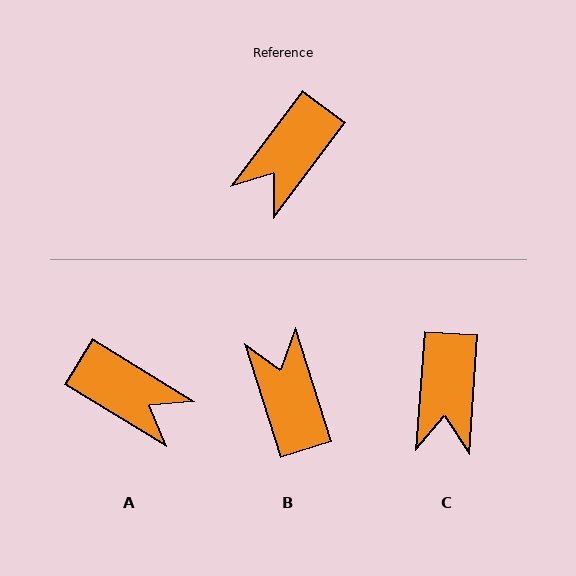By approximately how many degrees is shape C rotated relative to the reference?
Approximately 33 degrees counter-clockwise.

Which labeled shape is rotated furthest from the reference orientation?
B, about 126 degrees away.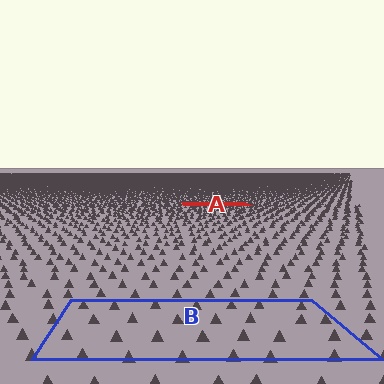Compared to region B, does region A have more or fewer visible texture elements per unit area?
Region A has more texture elements per unit area — they are packed more densely because it is farther away.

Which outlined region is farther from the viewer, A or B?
Region A is farther from the viewer — the texture elements inside it appear smaller and more densely packed.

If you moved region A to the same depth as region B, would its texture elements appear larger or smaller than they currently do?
They would appear larger. At a closer depth, the same texture elements are projected at a bigger on-screen size.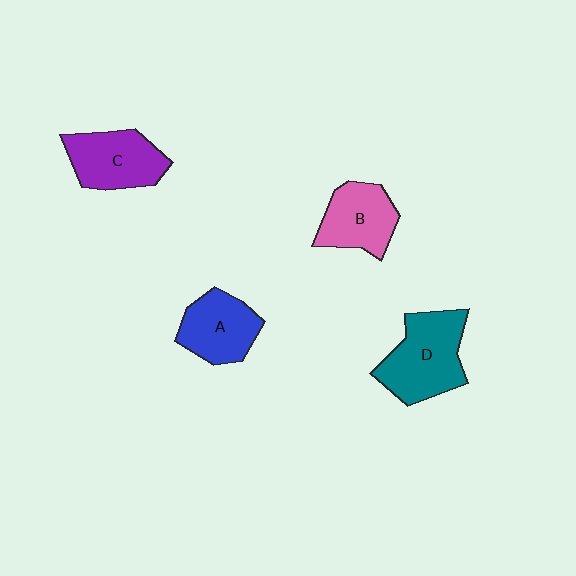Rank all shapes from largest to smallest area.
From largest to smallest: D (teal), C (purple), A (blue), B (pink).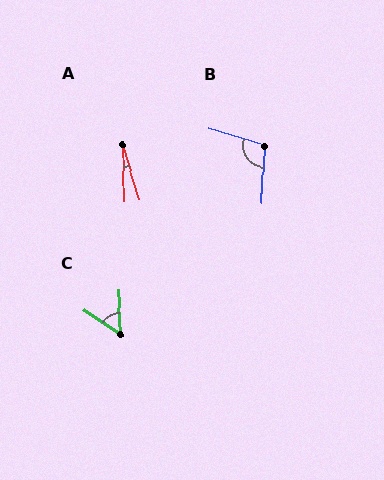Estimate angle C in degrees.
Approximately 53 degrees.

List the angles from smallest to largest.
A (15°), C (53°), B (105°).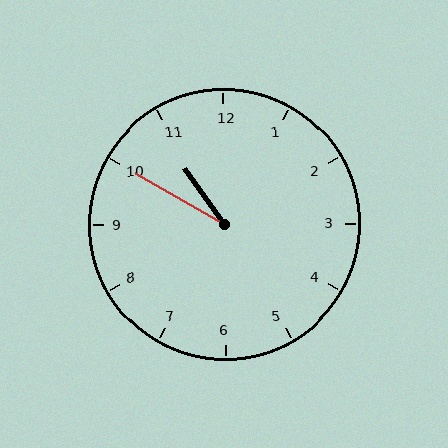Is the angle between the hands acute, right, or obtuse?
It is acute.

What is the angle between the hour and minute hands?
Approximately 25 degrees.